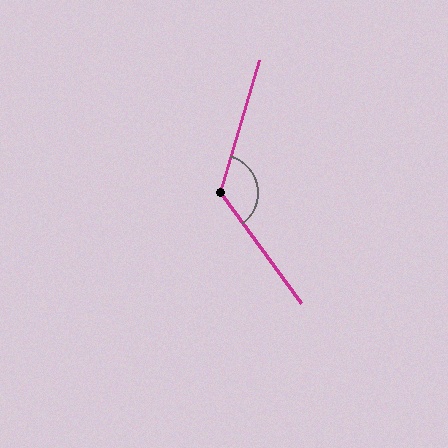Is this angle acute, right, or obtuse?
It is obtuse.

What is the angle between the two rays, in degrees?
Approximately 127 degrees.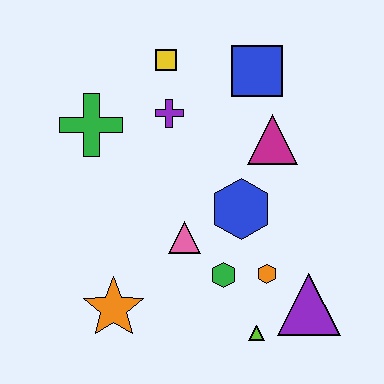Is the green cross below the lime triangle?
No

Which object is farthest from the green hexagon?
The yellow square is farthest from the green hexagon.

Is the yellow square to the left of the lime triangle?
Yes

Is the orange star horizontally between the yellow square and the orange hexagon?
No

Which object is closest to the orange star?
The pink triangle is closest to the orange star.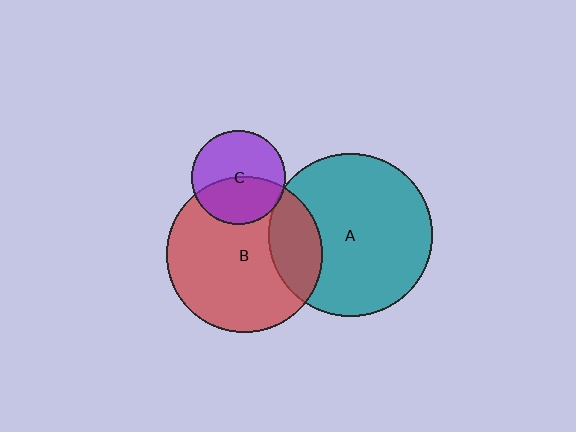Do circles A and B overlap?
Yes.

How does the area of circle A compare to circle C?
Approximately 3.0 times.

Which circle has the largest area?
Circle A (teal).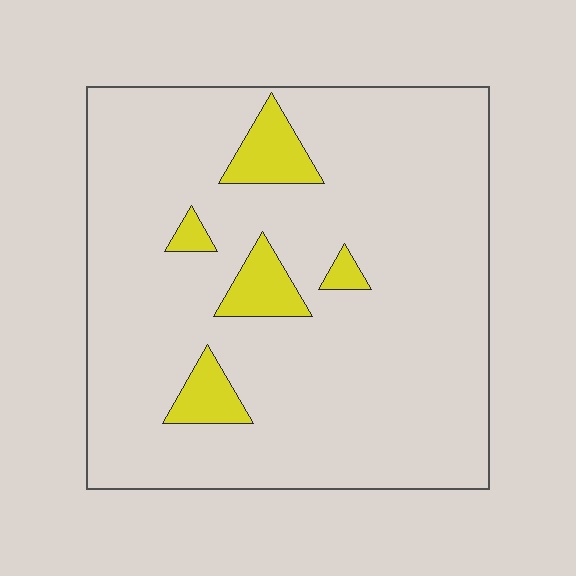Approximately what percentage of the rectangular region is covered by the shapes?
Approximately 10%.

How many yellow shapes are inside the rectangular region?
5.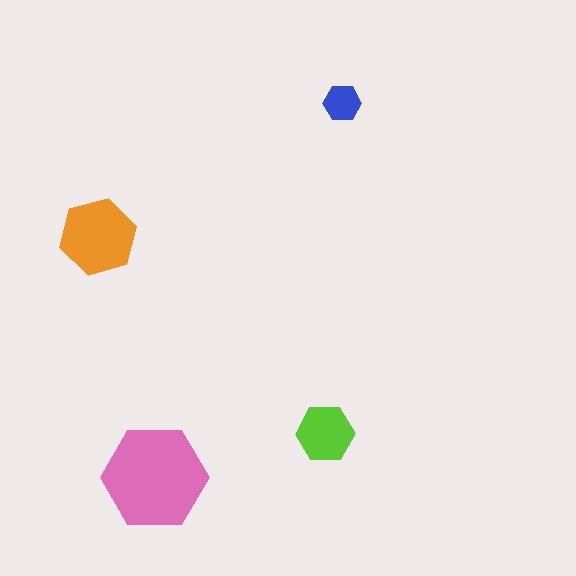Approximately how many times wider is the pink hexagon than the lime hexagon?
About 2 times wider.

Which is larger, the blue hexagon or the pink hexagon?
The pink one.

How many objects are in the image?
There are 4 objects in the image.